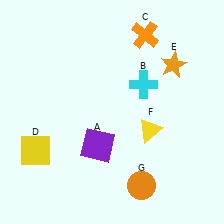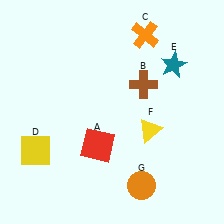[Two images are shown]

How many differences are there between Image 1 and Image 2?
There are 3 differences between the two images.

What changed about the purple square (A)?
In Image 1, A is purple. In Image 2, it changed to red.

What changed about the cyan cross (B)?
In Image 1, B is cyan. In Image 2, it changed to brown.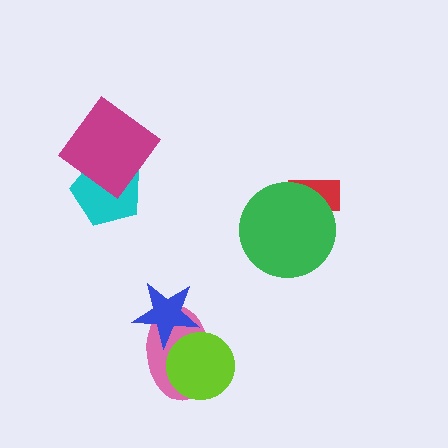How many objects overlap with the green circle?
1 object overlaps with the green circle.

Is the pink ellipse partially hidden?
Yes, it is partially covered by another shape.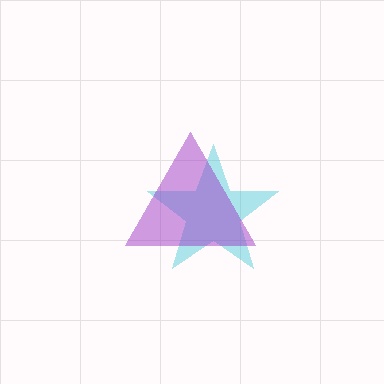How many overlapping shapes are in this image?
There are 2 overlapping shapes in the image.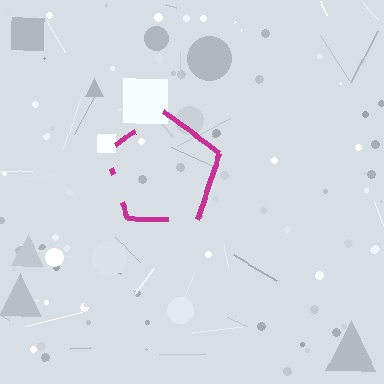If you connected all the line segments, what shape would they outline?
They would outline a pentagon.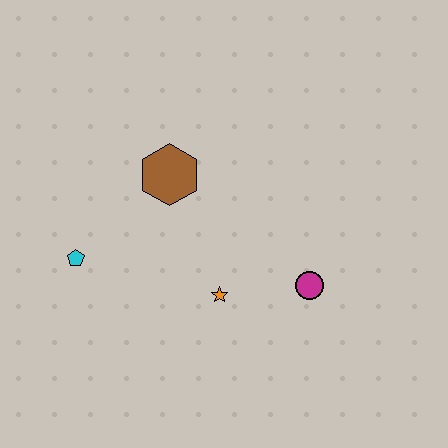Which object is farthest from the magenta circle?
The cyan pentagon is farthest from the magenta circle.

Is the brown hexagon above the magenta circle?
Yes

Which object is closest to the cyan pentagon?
The brown hexagon is closest to the cyan pentagon.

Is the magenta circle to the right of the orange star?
Yes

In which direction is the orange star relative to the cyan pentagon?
The orange star is to the right of the cyan pentagon.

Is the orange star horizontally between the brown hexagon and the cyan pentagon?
No